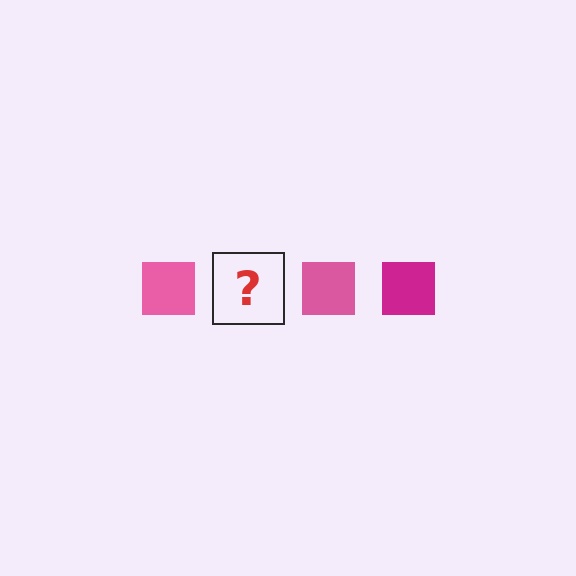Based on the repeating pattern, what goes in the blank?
The blank should be a magenta square.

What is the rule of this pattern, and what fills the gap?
The rule is that the pattern cycles through pink, magenta squares. The gap should be filled with a magenta square.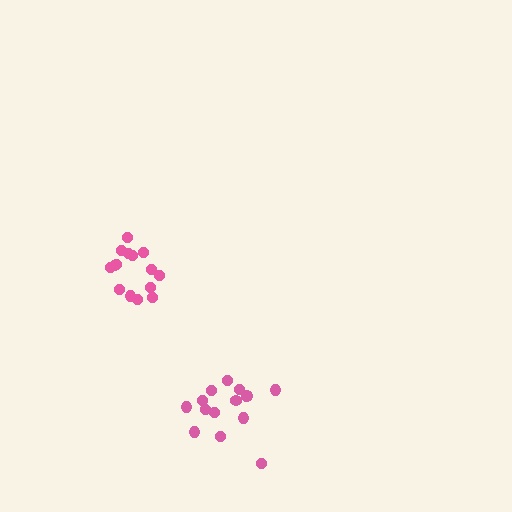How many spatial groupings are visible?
There are 2 spatial groupings.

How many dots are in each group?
Group 1: 15 dots, Group 2: 15 dots (30 total).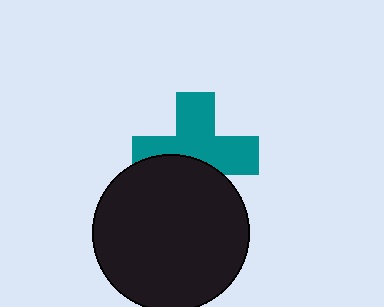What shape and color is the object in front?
The object in front is a black circle.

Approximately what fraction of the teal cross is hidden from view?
Roughly 37% of the teal cross is hidden behind the black circle.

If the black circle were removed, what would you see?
You would see the complete teal cross.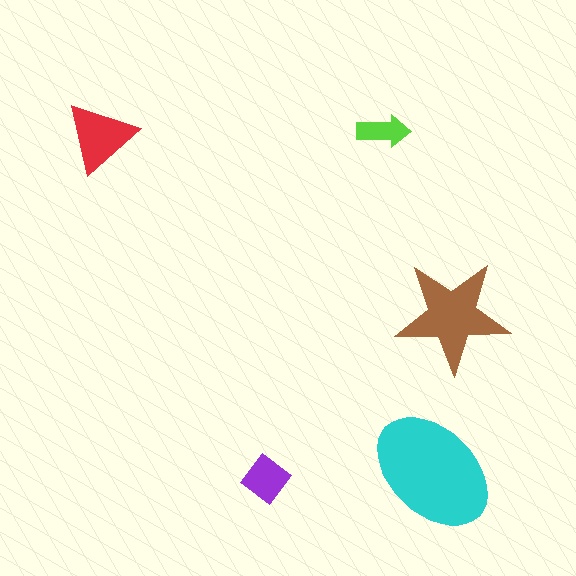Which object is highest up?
The lime arrow is topmost.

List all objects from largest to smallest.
The cyan ellipse, the brown star, the red triangle, the purple diamond, the lime arrow.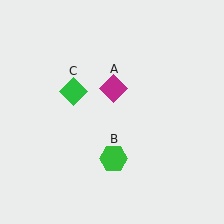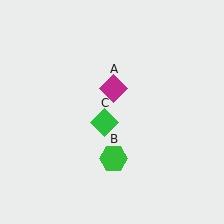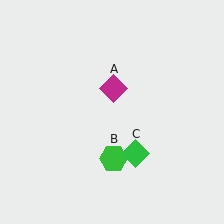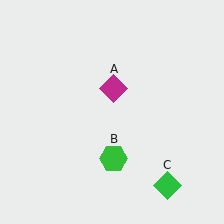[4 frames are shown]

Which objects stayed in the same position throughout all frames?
Magenta diamond (object A) and green hexagon (object B) remained stationary.